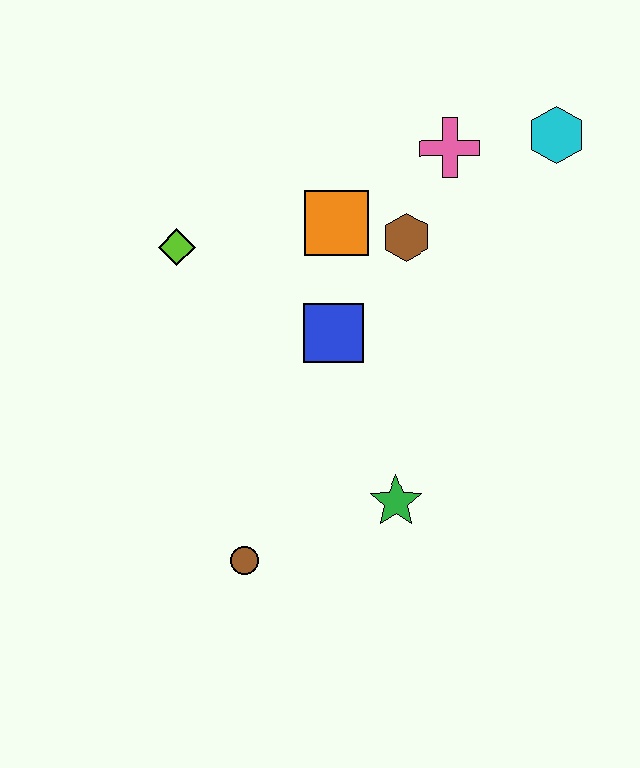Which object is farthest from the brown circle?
The cyan hexagon is farthest from the brown circle.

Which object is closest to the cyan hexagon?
The pink cross is closest to the cyan hexagon.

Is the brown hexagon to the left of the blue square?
No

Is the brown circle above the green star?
No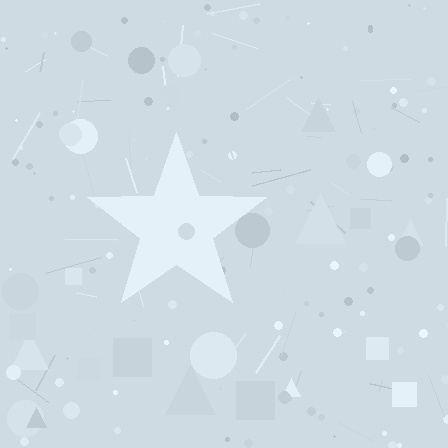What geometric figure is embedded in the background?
A star is embedded in the background.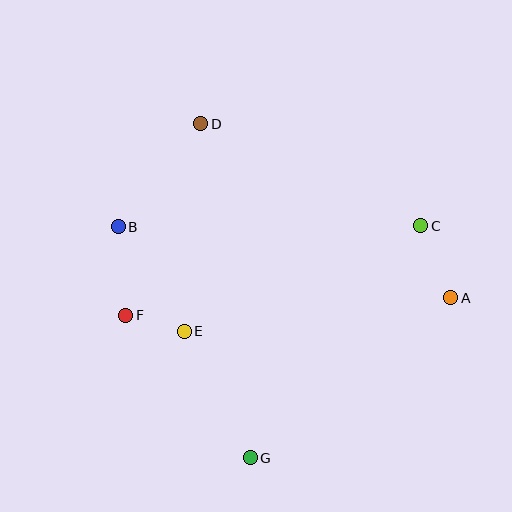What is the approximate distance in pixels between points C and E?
The distance between C and E is approximately 259 pixels.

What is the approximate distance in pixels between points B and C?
The distance between B and C is approximately 303 pixels.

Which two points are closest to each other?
Points E and F are closest to each other.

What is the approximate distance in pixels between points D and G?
The distance between D and G is approximately 338 pixels.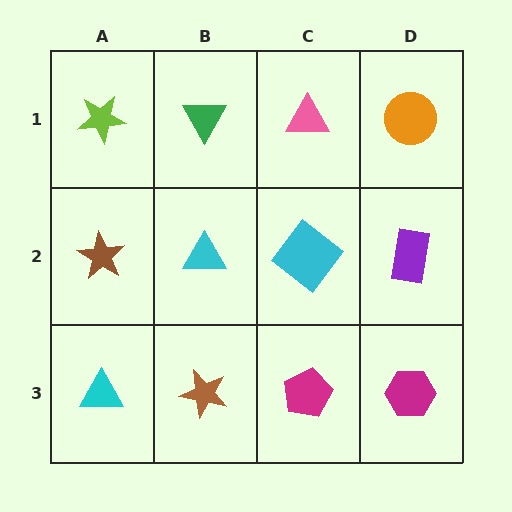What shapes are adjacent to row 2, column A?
A lime star (row 1, column A), a cyan triangle (row 3, column A), a cyan triangle (row 2, column B).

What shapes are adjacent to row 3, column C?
A cyan diamond (row 2, column C), a brown star (row 3, column B), a magenta hexagon (row 3, column D).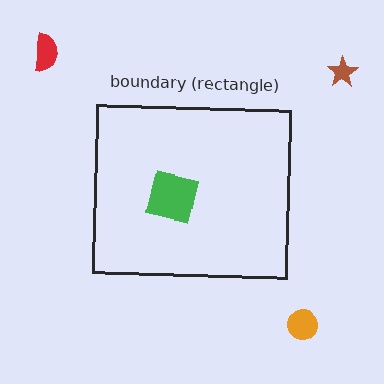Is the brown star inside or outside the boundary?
Outside.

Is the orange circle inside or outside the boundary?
Outside.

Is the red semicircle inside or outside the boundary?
Outside.